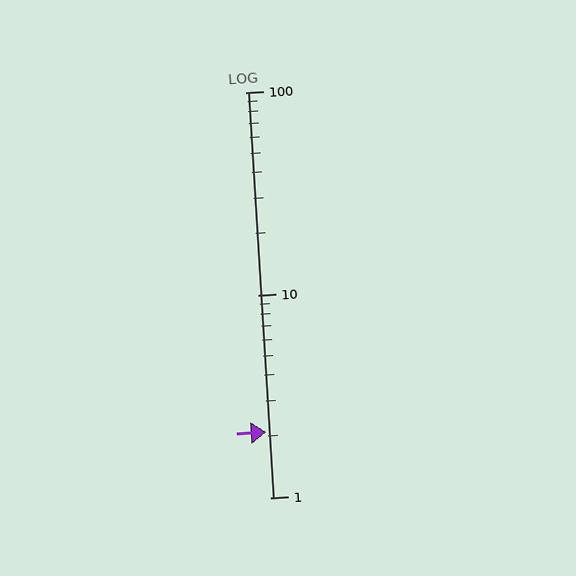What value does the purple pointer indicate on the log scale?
The pointer indicates approximately 2.1.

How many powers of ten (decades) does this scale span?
The scale spans 2 decades, from 1 to 100.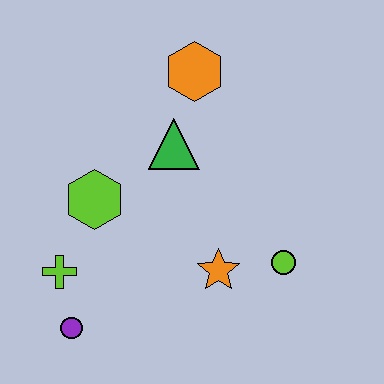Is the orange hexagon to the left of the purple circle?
No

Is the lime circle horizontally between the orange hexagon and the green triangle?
No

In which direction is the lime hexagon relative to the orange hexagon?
The lime hexagon is below the orange hexagon.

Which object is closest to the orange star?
The lime circle is closest to the orange star.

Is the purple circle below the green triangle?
Yes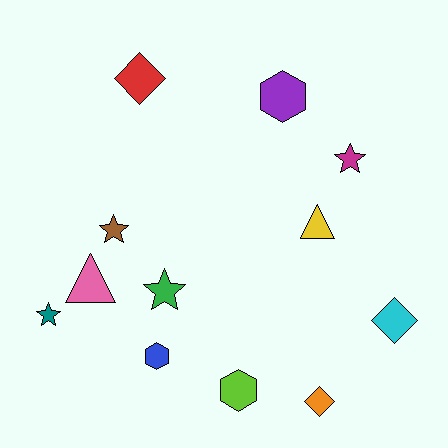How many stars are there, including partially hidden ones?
There are 4 stars.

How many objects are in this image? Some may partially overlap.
There are 12 objects.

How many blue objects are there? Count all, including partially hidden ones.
There is 1 blue object.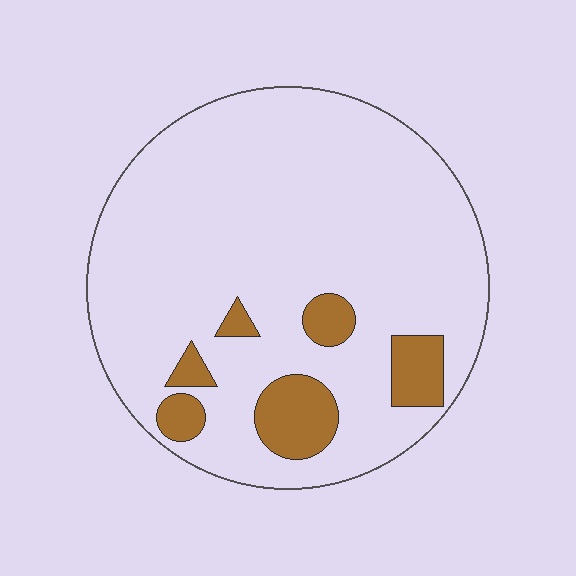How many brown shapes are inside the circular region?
6.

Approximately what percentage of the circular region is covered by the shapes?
Approximately 15%.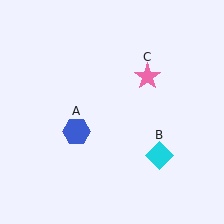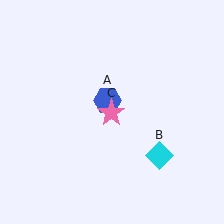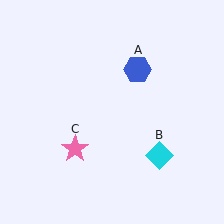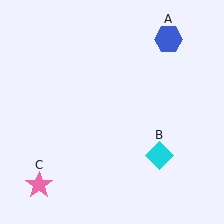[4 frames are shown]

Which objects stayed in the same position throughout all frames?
Cyan diamond (object B) remained stationary.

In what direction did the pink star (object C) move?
The pink star (object C) moved down and to the left.